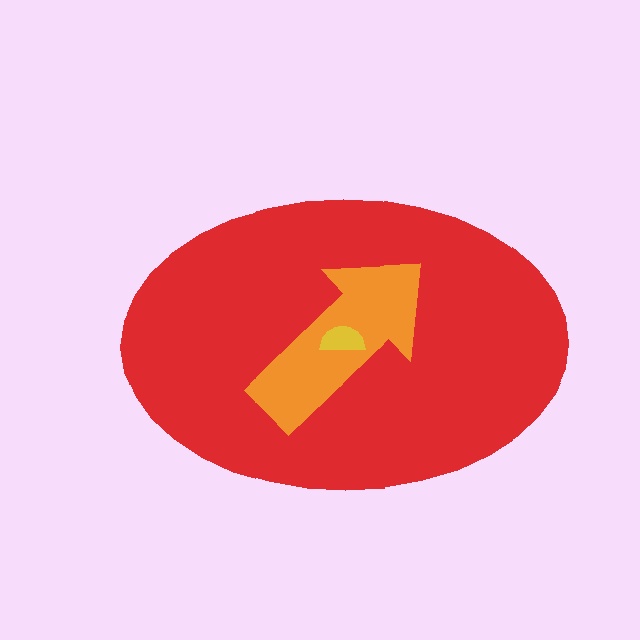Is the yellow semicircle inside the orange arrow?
Yes.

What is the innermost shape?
The yellow semicircle.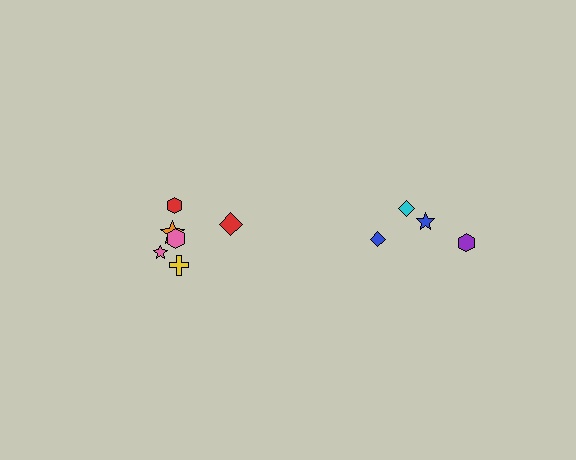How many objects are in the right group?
There are 4 objects.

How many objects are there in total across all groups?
There are 10 objects.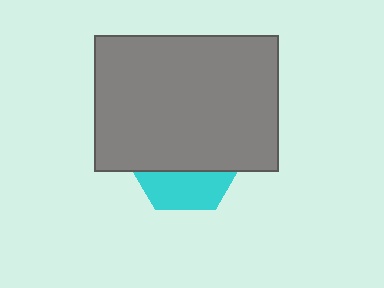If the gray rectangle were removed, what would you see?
You would see the complete cyan hexagon.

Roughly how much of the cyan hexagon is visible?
A small part of it is visible (roughly 33%).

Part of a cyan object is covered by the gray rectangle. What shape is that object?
It is a hexagon.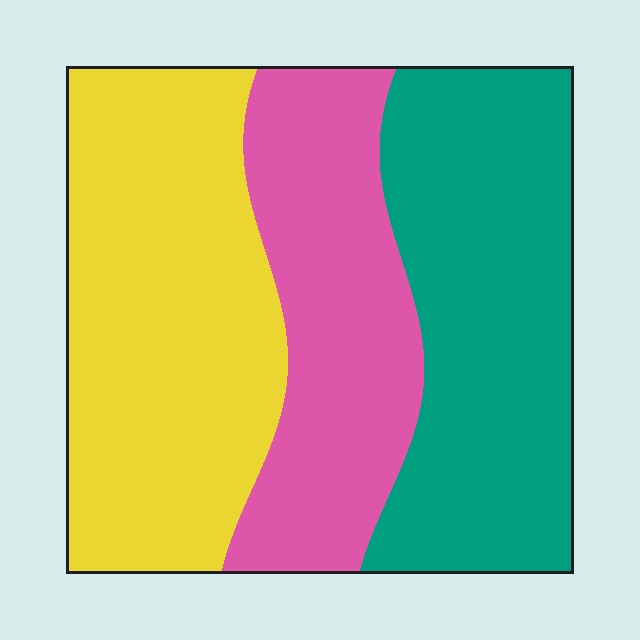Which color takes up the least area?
Pink, at roughly 25%.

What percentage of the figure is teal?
Teal takes up about one third (1/3) of the figure.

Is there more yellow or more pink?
Yellow.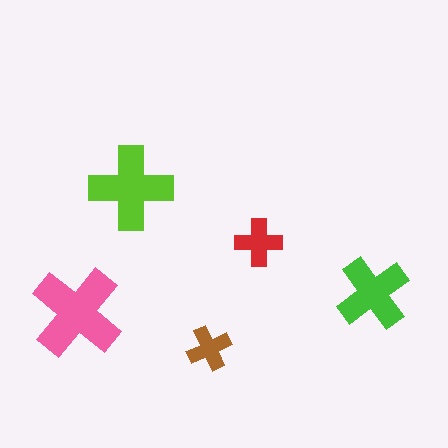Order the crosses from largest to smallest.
the pink one, the lime one, the green one, the red one, the brown one.